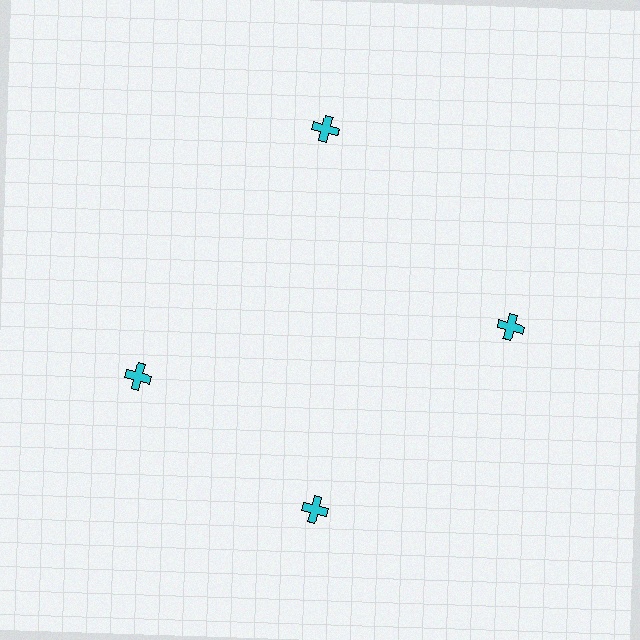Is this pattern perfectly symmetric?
No. The 4 cyan crosses are arranged in a ring, but one element near the 9 o'clock position is rotated out of alignment along the ring, breaking the 4-fold rotational symmetry.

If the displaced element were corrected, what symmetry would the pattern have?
It would have 4-fold rotational symmetry — the pattern would map onto itself every 90 degrees.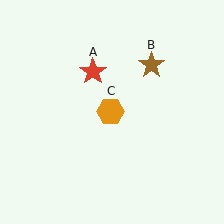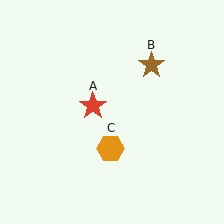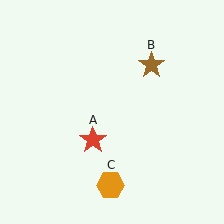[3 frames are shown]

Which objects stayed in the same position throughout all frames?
Brown star (object B) remained stationary.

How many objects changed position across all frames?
2 objects changed position: red star (object A), orange hexagon (object C).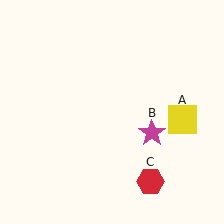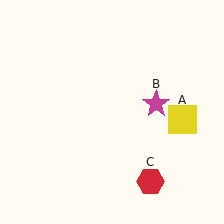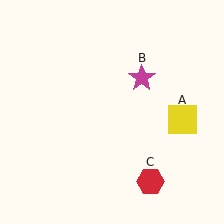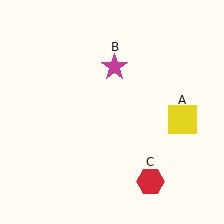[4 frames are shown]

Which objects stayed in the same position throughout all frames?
Yellow square (object A) and red hexagon (object C) remained stationary.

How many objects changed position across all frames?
1 object changed position: magenta star (object B).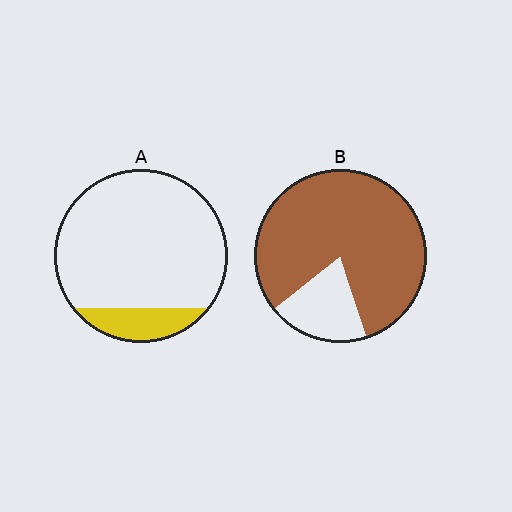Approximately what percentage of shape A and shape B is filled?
A is approximately 15% and B is approximately 80%.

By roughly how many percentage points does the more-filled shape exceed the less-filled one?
By roughly 65 percentage points (B over A).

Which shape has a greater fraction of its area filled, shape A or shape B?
Shape B.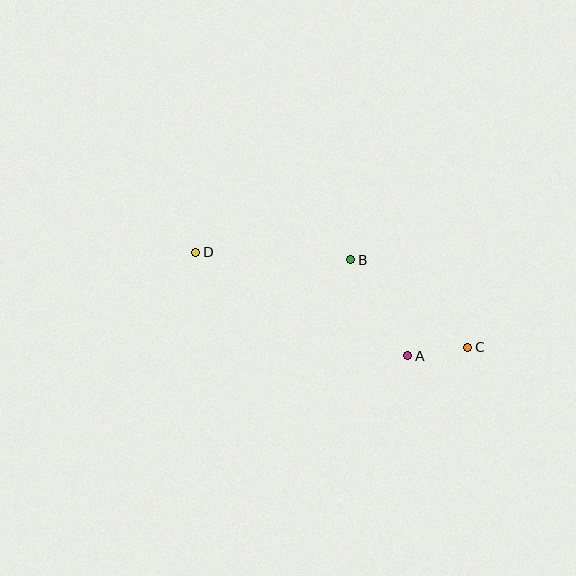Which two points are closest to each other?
Points A and C are closest to each other.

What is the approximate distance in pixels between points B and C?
The distance between B and C is approximately 146 pixels.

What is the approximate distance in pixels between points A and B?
The distance between A and B is approximately 112 pixels.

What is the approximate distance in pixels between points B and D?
The distance between B and D is approximately 155 pixels.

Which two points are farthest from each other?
Points C and D are farthest from each other.